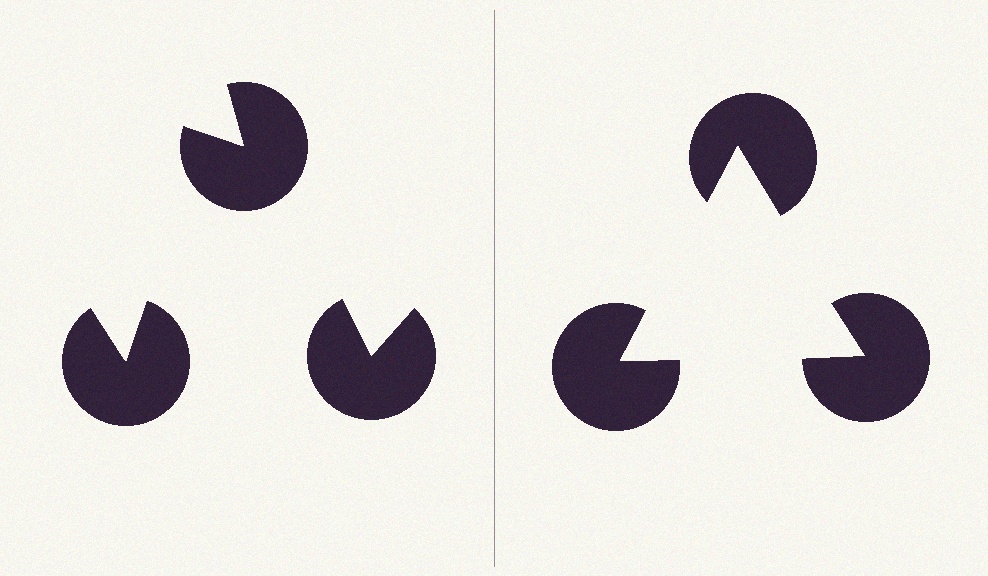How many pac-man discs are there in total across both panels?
6 — 3 on each side.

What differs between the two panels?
The pac-man discs are positioned identically on both sides; only the wedge orientations differ. On the right they align to a triangle; on the left they are misaligned.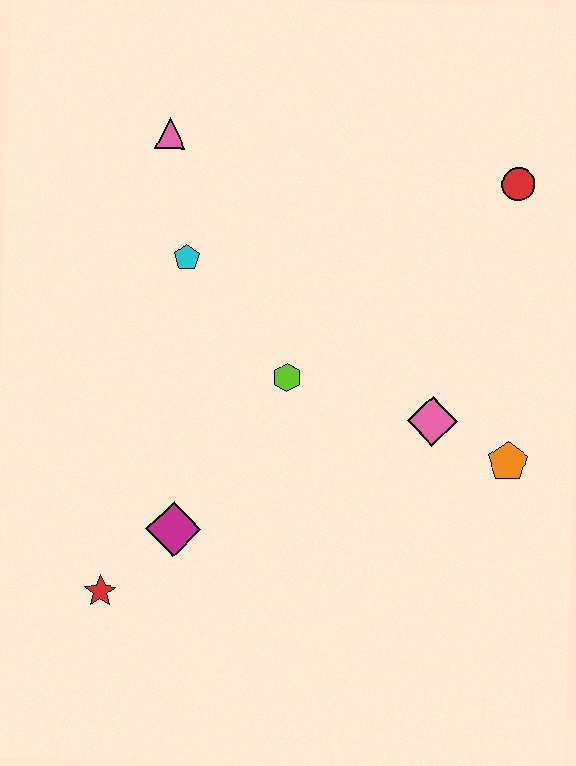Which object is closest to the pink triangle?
The cyan pentagon is closest to the pink triangle.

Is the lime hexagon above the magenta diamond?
Yes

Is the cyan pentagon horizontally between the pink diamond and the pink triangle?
Yes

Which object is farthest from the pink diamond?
The pink triangle is farthest from the pink diamond.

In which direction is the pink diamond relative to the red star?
The pink diamond is to the right of the red star.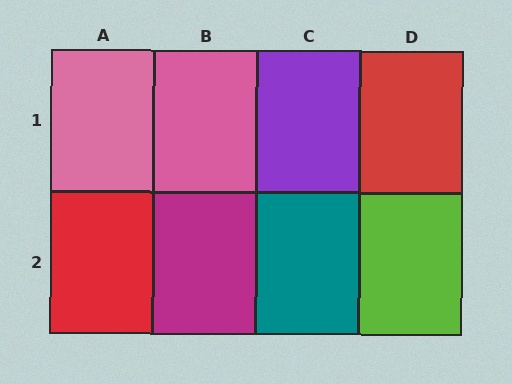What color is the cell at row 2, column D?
Lime.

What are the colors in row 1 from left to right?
Pink, pink, purple, red.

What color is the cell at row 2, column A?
Red.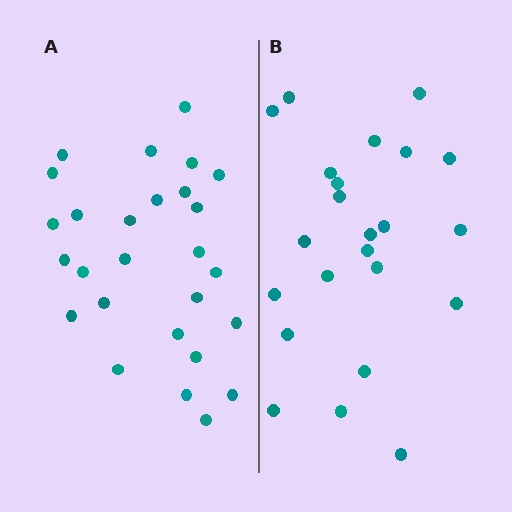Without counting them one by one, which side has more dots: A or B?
Region A (the left region) has more dots.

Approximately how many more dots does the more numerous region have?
Region A has about 4 more dots than region B.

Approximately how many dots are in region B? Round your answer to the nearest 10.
About 20 dots. (The exact count is 23, which rounds to 20.)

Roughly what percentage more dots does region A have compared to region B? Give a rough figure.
About 15% more.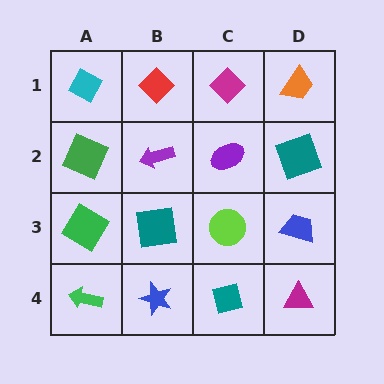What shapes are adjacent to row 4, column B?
A teal square (row 3, column B), a green arrow (row 4, column A), a teal square (row 4, column C).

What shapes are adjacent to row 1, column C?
A purple ellipse (row 2, column C), a red diamond (row 1, column B), an orange trapezoid (row 1, column D).